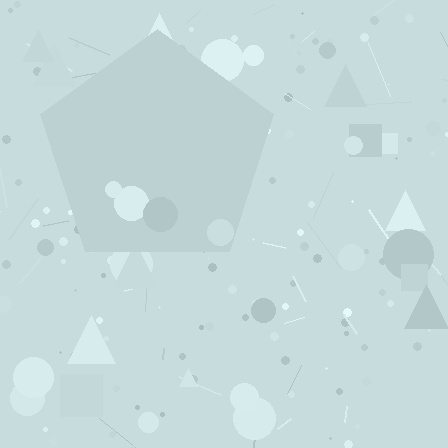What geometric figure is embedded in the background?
A pentagon is embedded in the background.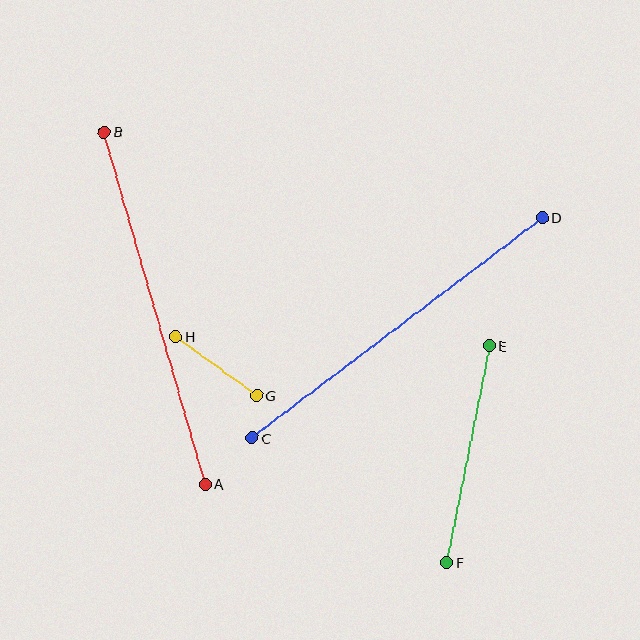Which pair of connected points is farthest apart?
Points A and B are farthest apart.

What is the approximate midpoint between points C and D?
The midpoint is at approximately (397, 328) pixels.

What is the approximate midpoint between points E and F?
The midpoint is at approximately (468, 454) pixels.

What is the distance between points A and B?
The distance is approximately 367 pixels.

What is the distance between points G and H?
The distance is approximately 100 pixels.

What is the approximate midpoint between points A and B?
The midpoint is at approximately (155, 308) pixels.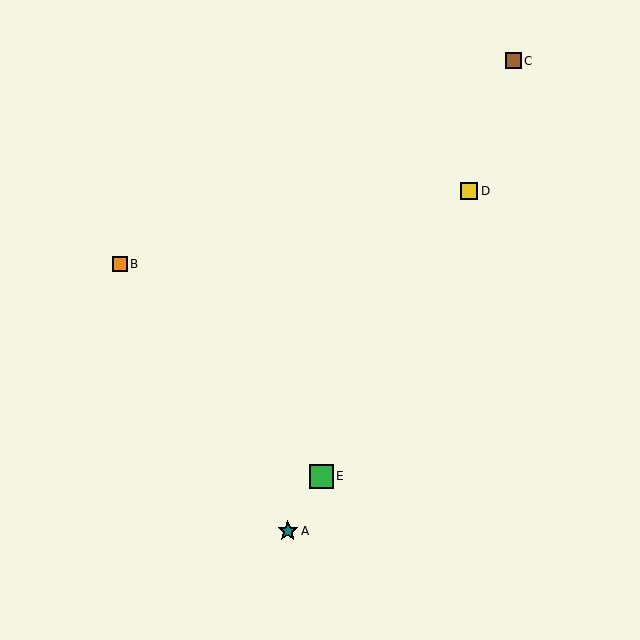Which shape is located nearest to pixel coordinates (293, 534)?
The teal star (labeled A) at (288, 531) is nearest to that location.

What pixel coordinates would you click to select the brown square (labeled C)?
Click at (513, 61) to select the brown square C.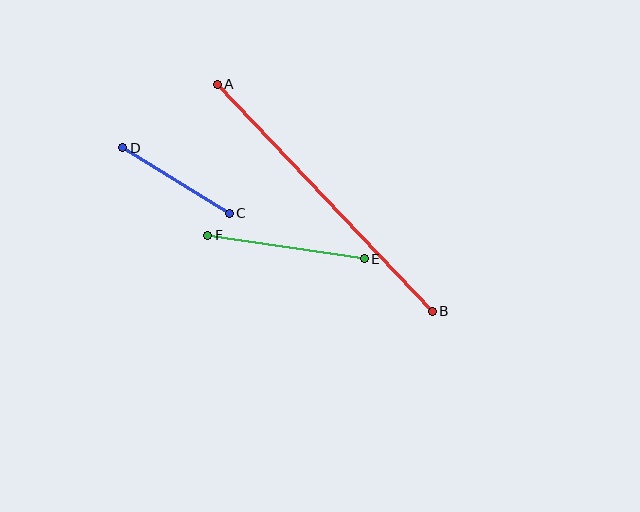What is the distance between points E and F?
The distance is approximately 158 pixels.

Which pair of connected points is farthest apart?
Points A and B are farthest apart.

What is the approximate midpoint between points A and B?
The midpoint is at approximately (325, 198) pixels.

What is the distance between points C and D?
The distance is approximately 125 pixels.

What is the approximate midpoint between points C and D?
The midpoint is at approximately (176, 181) pixels.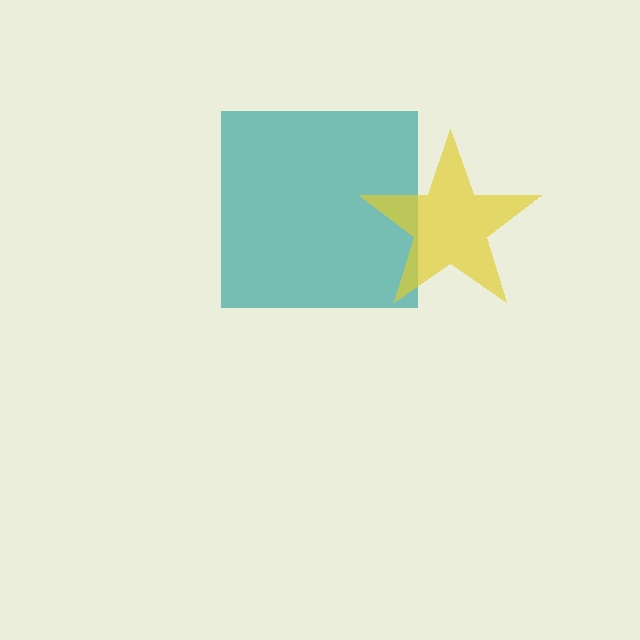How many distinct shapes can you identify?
There are 2 distinct shapes: a teal square, a yellow star.